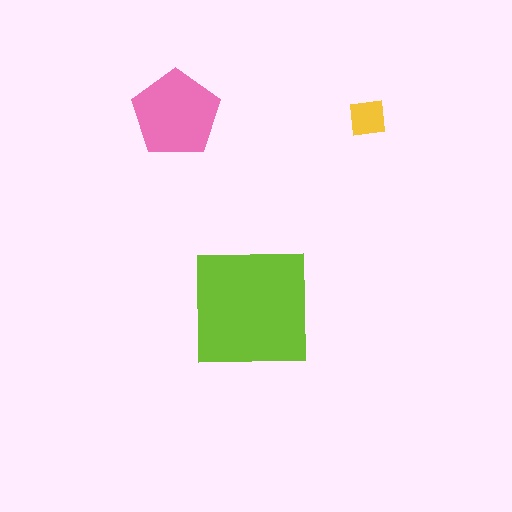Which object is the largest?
The lime square.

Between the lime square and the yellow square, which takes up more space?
The lime square.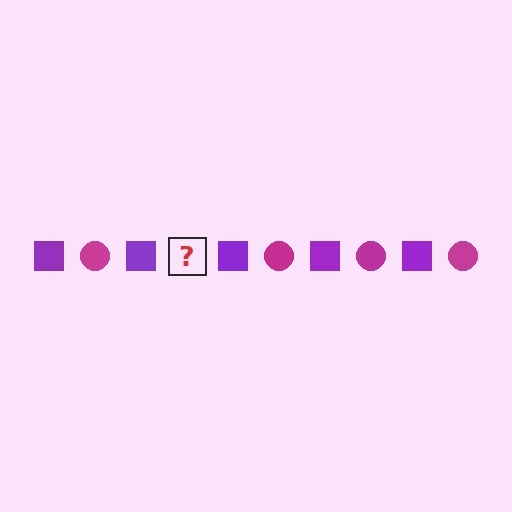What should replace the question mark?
The question mark should be replaced with a magenta circle.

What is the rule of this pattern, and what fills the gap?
The rule is that the pattern alternates between purple square and magenta circle. The gap should be filled with a magenta circle.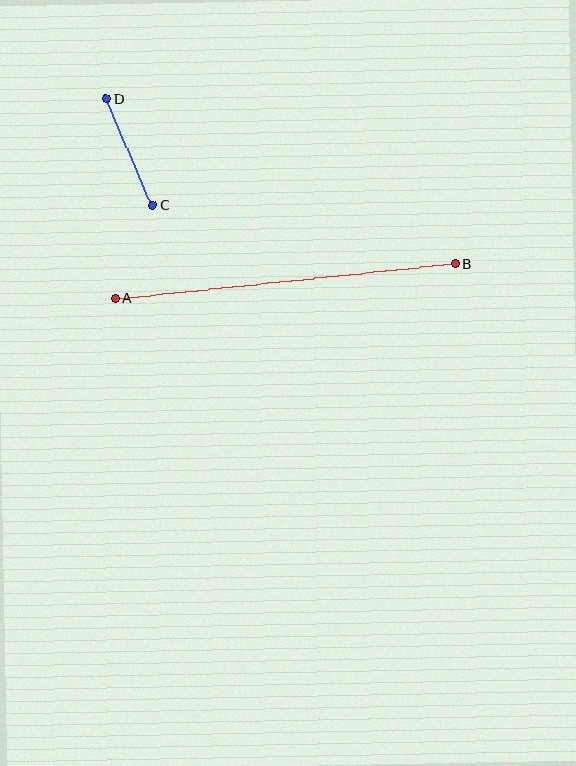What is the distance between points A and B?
The distance is approximately 341 pixels.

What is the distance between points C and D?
The distance is approximately 116 pixels.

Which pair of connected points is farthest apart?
Points A and B are farthest apart.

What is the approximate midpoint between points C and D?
The midpoint is at approximately (129, 152) pixels.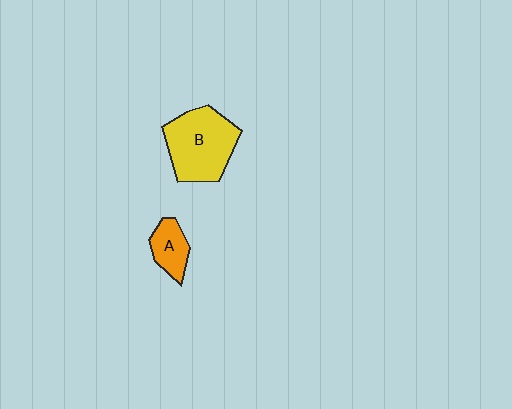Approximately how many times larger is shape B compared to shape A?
Approximately 2.4 times.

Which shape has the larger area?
Shape B (yellow).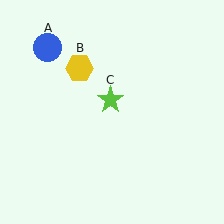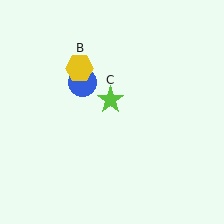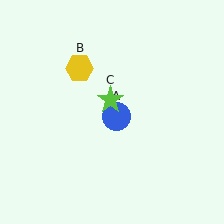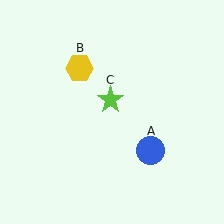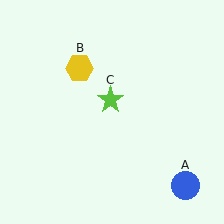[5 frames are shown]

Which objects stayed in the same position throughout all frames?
Yellow hexagon (object B) and lime star (object C) remained stationary.